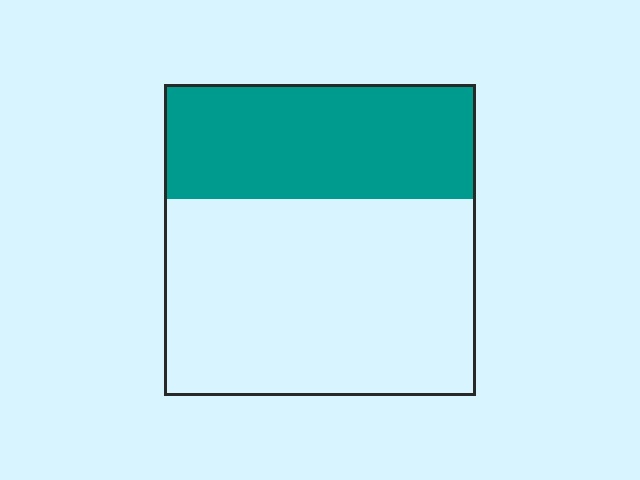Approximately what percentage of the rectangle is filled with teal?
Approximately 35%.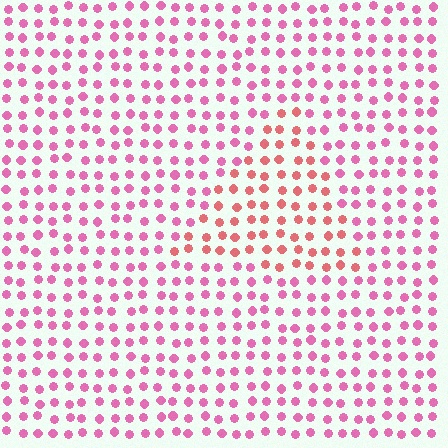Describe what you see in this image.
The image is filled with small pink elements in a uniform arrangement. A triangle-shaped region is visible where the elements are tinted to a slightly different hue, forming a subtle color boundary.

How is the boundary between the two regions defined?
The boundary is defined purely by a slight shift in hue (about 31 degrees). Spacing, size, and orientation are identical on both sides.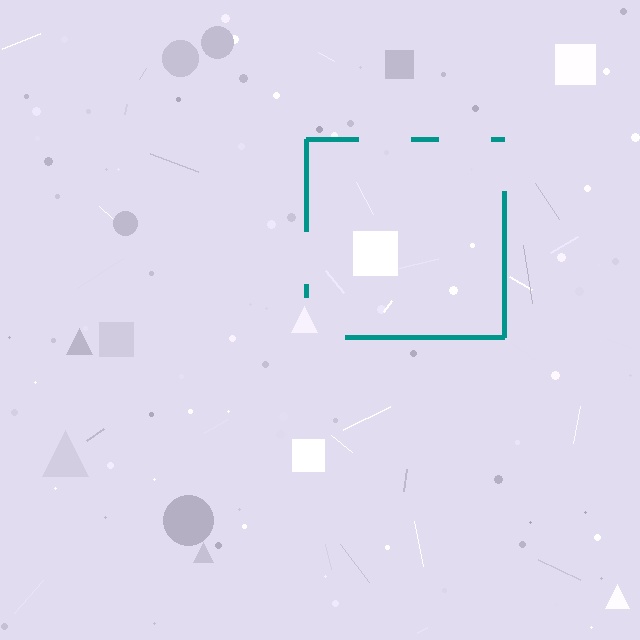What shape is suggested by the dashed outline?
The dashed outline suggests a square.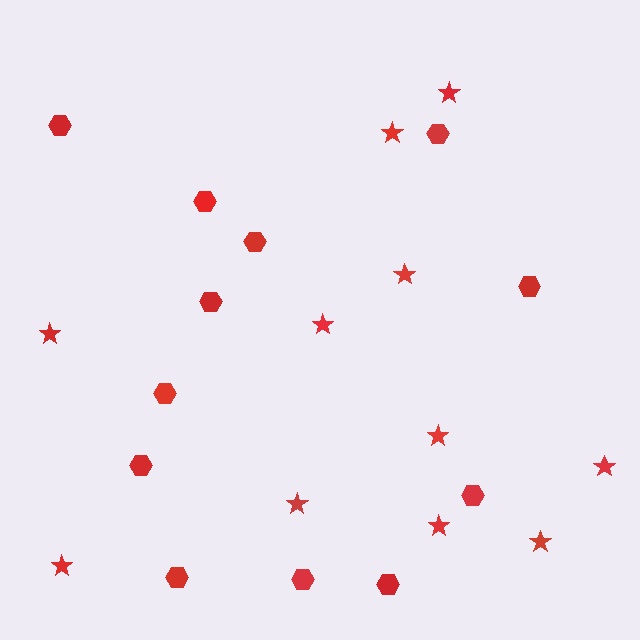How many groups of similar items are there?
There are 2 groups: one group of stars (11) and one group of hexagons (12).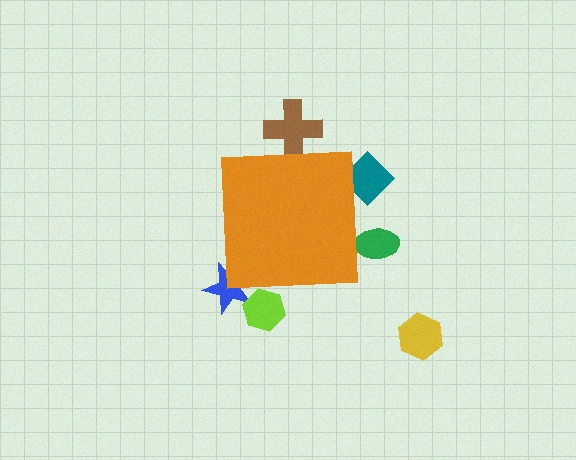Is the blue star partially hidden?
Yes, the blue star is partially hidden behind the orange square.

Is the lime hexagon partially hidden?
Yes, the lime hexagon is partially hidden behind the orange square.